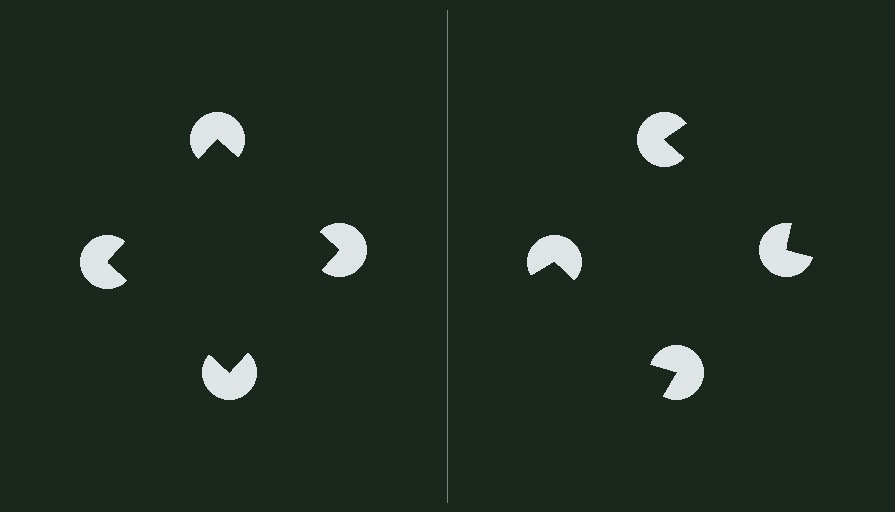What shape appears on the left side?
An illusory square.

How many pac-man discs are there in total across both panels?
8 — 4 on each side.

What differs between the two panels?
The pac-man discs are positioned identically on both sides; only the wedge orientations differ. On the left they align to a square; on the right they are misaligned.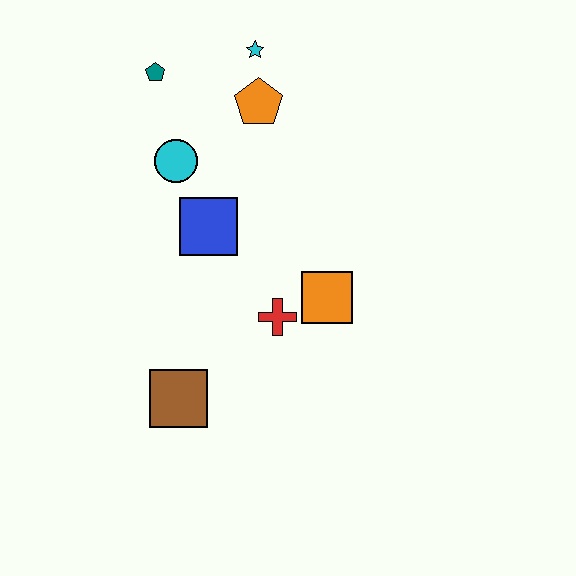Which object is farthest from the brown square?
The cyan star is farthest from the brown square.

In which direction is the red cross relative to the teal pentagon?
The red cross is below the teal pentagon.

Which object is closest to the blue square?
The cyan circle is closest to the blue square.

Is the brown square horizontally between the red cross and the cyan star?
No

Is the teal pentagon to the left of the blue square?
Yes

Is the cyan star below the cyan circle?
No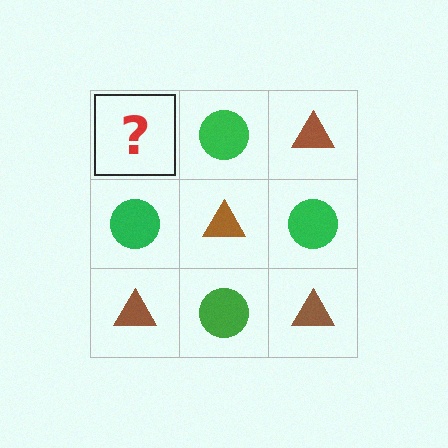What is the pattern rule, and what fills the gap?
The rule is that it alternates brown triangle and green circle in a checkerboard pattern. The gap should be filled with a brown triangle.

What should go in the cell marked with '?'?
The missing cell should contain a brown triangle.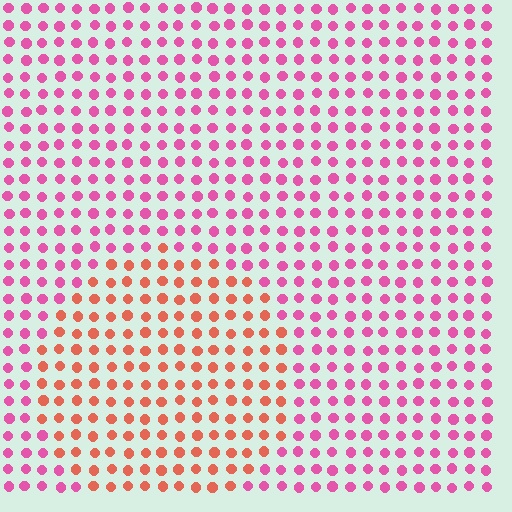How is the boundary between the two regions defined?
The boundary is defined purely by a slight shift in hue (about 44 degrees). Spacing, size, and orientation are identical on both sides.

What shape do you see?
I see a circle.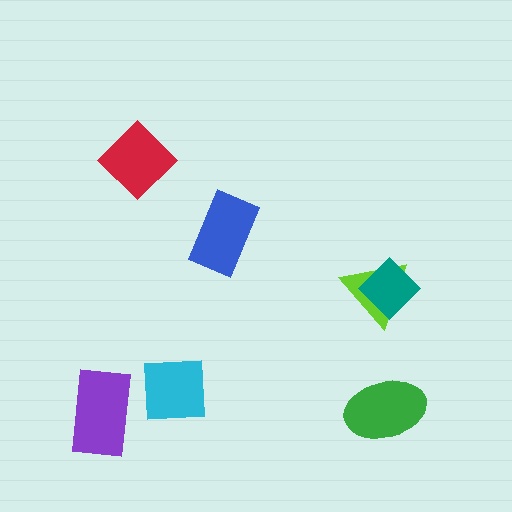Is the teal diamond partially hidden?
No, no other shape covers it.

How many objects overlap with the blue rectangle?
0 objects overlap with the blue rectangle.